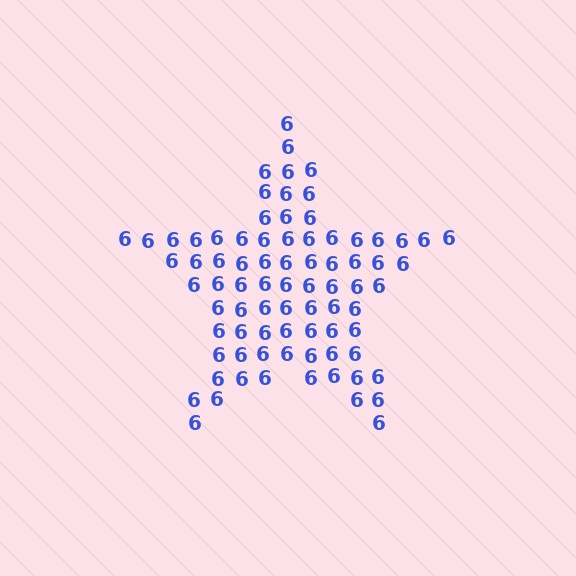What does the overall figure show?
The overall figure shows a star.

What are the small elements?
The small elements are digit 6's.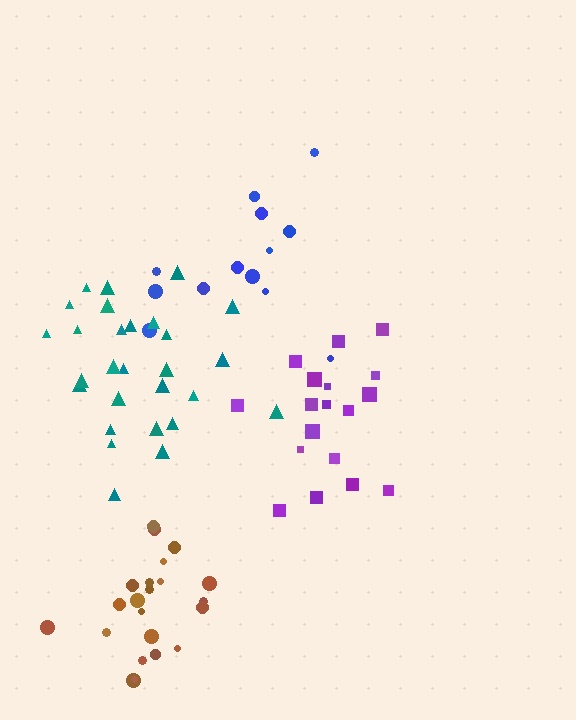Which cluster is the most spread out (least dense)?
Blue.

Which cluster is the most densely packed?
Brown.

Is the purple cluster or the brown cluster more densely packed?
Brown.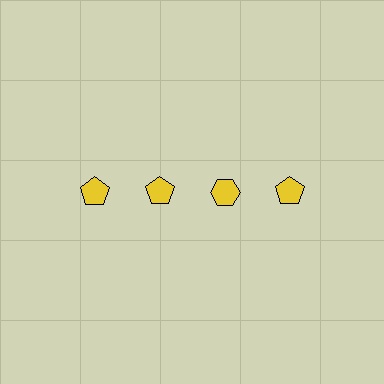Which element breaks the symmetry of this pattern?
The yellow hexagon in the top row, center column breaks the symmetry. All other shapes are yellow pentagons.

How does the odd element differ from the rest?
It has a different shape: hexagon instead of pentagon.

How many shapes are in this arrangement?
There are 4 shapes arranged in a grid pattern.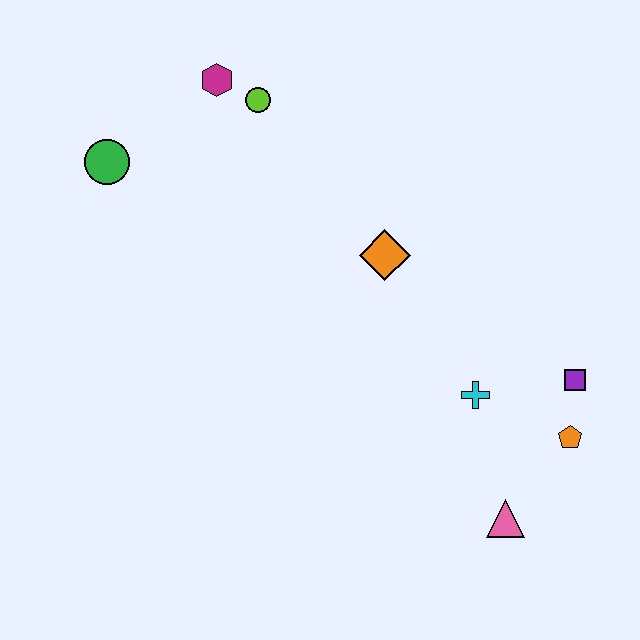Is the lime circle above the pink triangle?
Yes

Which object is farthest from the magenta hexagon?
The pink triangle is farthest from the magenta hexagon.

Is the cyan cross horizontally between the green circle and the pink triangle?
Yes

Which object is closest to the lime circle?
The magenta hexagon is closest to the lime circle.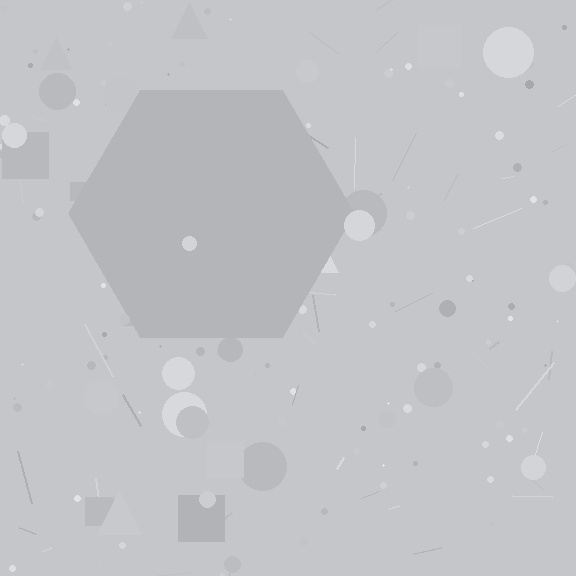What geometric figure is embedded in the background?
A hexagon is embedded in the background.